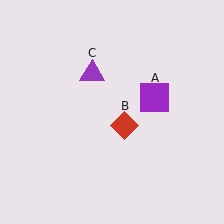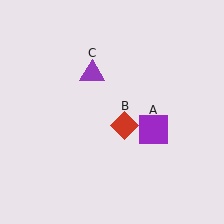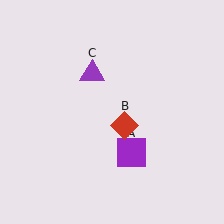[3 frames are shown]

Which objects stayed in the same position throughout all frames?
Red diamond (object B) and purple triangle (object C) remained stationary.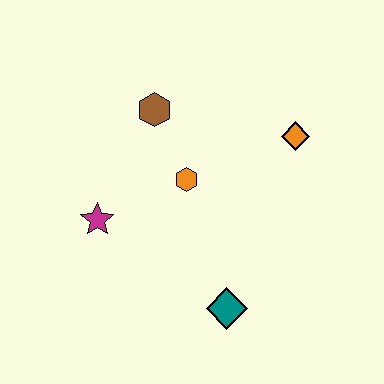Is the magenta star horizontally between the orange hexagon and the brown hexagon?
No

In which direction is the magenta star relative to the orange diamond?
The magenta star is to the left of the orange diamond.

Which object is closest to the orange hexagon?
The brown hexagon is closest to the orange hexagon.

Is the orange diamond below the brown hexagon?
Yes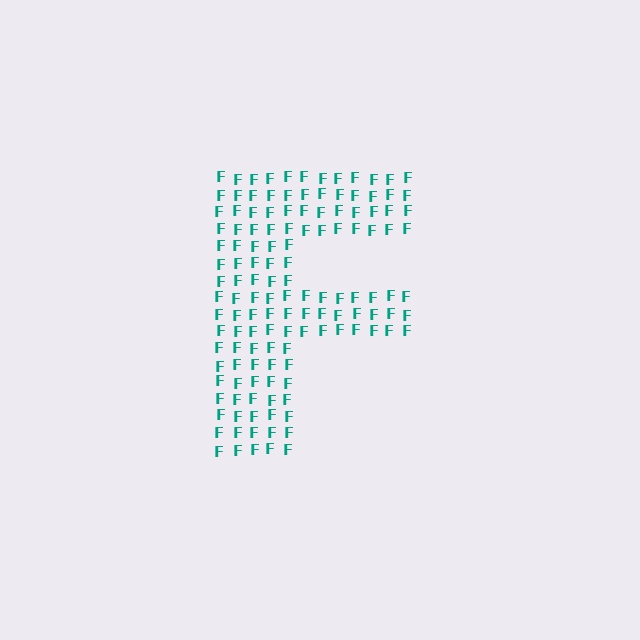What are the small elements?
The small elements are letter F's.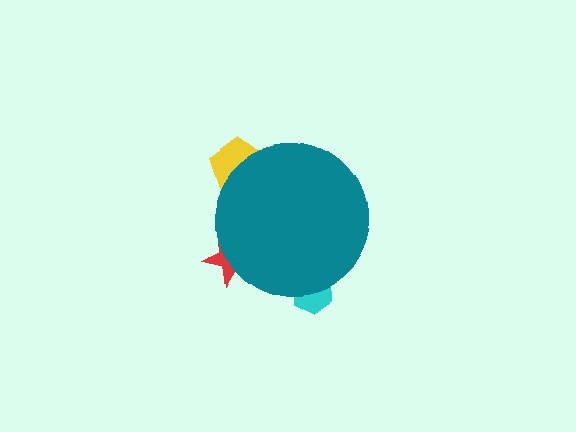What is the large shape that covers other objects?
A teal circle.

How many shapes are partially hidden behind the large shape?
3 shapes are partially hidden.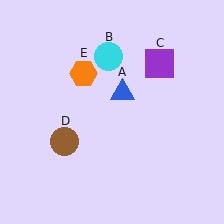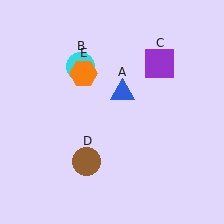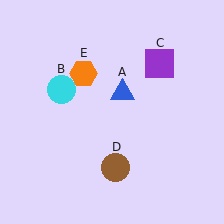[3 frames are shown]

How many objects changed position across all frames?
2 objects changed position: cyan circle (object B), brown circle (object D).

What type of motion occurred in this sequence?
The cyan circle (object B), brown circle (object D) rotated counterclockwise around the center of the scene.